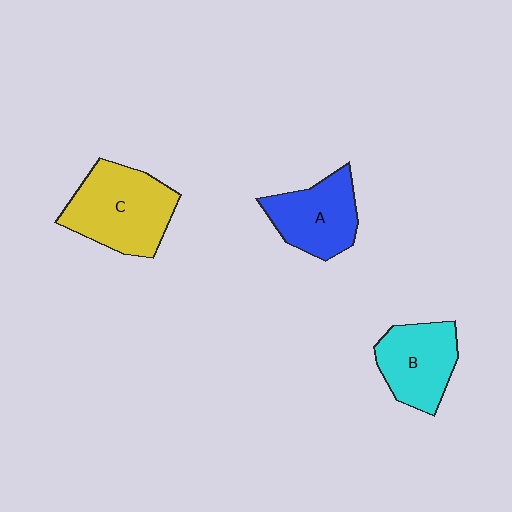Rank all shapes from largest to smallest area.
From largest to smallest: C (yellow), A (blue), B (cyan).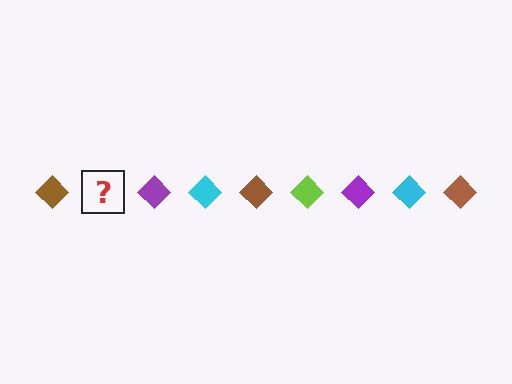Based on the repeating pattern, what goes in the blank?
The blank should be a lime diamond.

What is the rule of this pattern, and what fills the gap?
The rule is that the pattern cycles through brown, lime, purple, cyan diamonds. The gap should be filled with a lime diamond.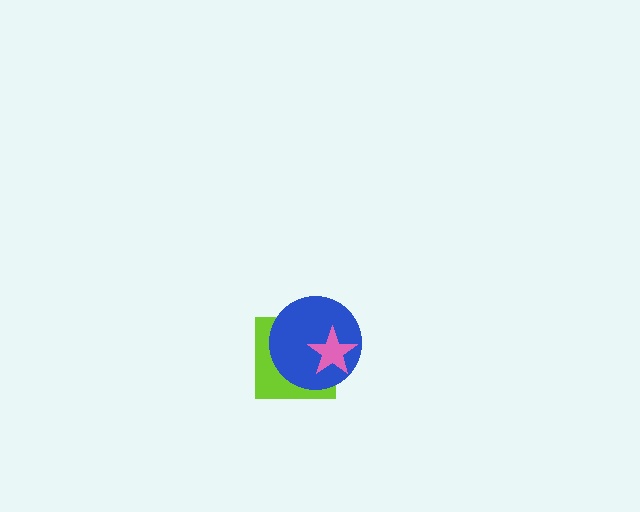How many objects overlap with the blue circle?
2 objects overlap with the blue circle.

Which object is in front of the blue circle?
The pink star is in front of the blue circle.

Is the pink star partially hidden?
No, no other shape covers it.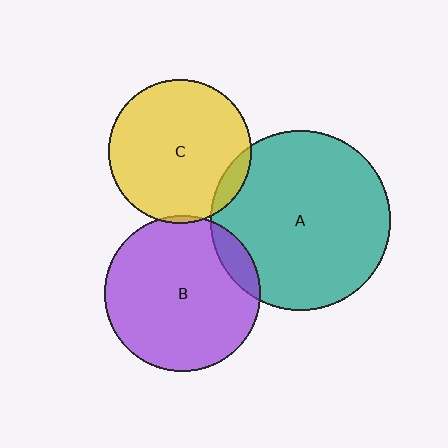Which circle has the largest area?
Circle A (teal).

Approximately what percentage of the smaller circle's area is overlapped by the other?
Approximately 5%.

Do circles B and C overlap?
Yes.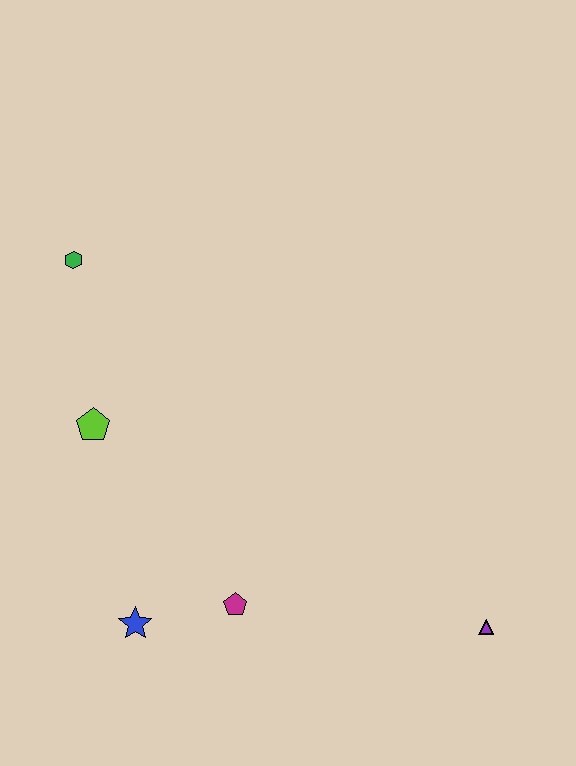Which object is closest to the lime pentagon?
The green hexagon is closest to the lime pentagon.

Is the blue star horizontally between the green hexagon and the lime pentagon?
No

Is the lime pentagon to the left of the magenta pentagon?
Yes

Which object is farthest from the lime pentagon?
The purple triangle is farthest from the lime pentagon.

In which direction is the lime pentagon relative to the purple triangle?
The lime pentagon is to the left of the purple triangle.